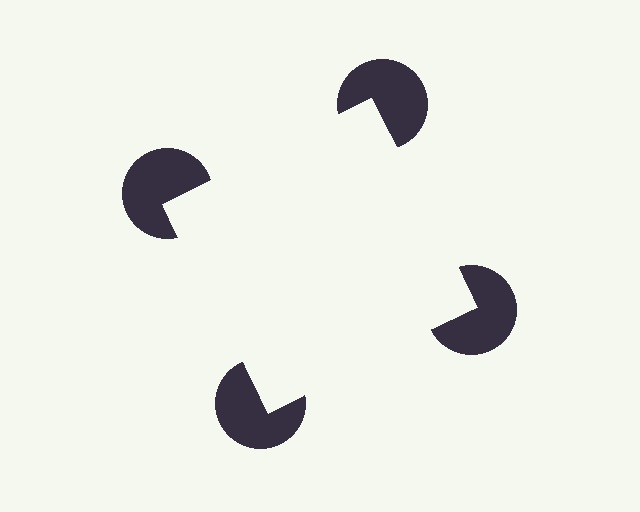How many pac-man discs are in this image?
There are 4 — one at each vertex of the illusory square.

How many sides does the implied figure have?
4 sides.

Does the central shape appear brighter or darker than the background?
It typically appears slightly brighter than the background, even though no actual brightness change is drawn.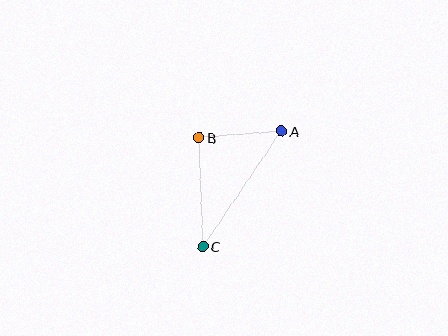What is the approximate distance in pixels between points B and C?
The distance between B and C is approximately 109 pixels.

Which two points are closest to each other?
Points A and B are closest to each other.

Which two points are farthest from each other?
Points A and C are farthest from each other.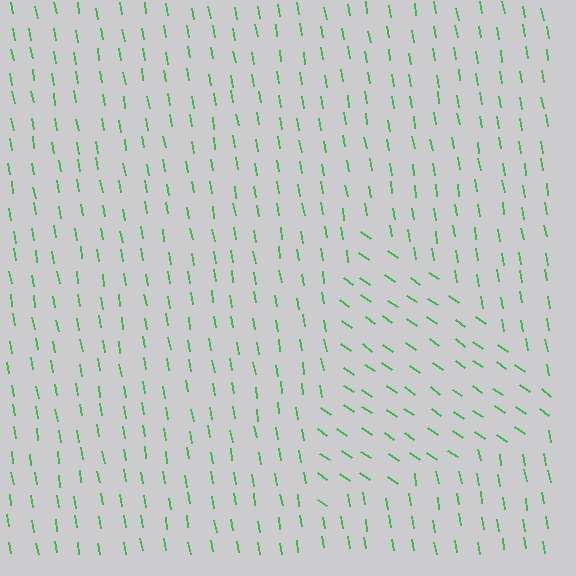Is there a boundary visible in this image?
Yes, there is a texture boundary formed by a change in line orientation.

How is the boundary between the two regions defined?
The boundary is defined purely by a change in line orientation (approximately 45 degrees difference). All lines are the same color and thickness.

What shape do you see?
I see a triangle.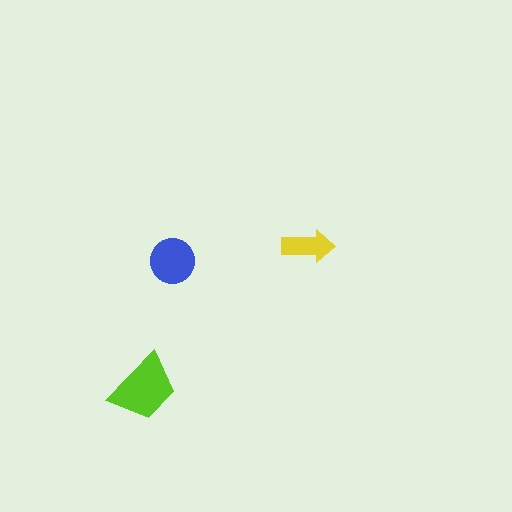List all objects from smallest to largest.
The yellow arrow, the blue circle, the lime trapezoid.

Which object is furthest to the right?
The yellow arrow is rightmost.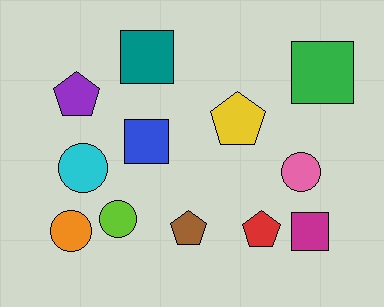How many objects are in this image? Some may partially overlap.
There are 12 objects.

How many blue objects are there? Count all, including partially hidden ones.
There is 1 blue object.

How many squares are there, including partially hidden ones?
There are 4 squares.